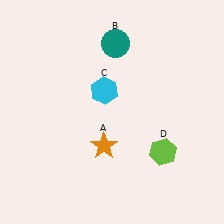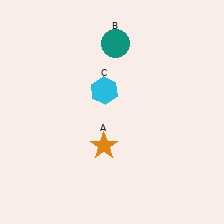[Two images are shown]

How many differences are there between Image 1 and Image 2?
There is 1 difference between the two images.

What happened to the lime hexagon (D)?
The lime hexagon (D) was removed in Image 2. It was in the bottom-right area of Image 1.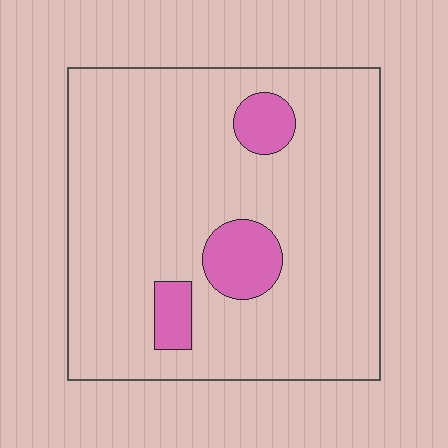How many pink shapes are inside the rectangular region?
3.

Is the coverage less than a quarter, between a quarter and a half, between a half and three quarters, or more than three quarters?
Less than a quarter.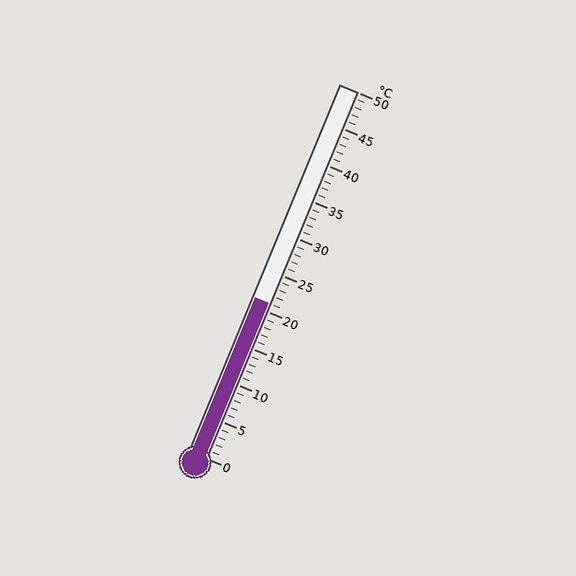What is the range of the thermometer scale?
The thermometer scale ranges from 0°C to 50°C.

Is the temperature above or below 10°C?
The temperature is above 10°C.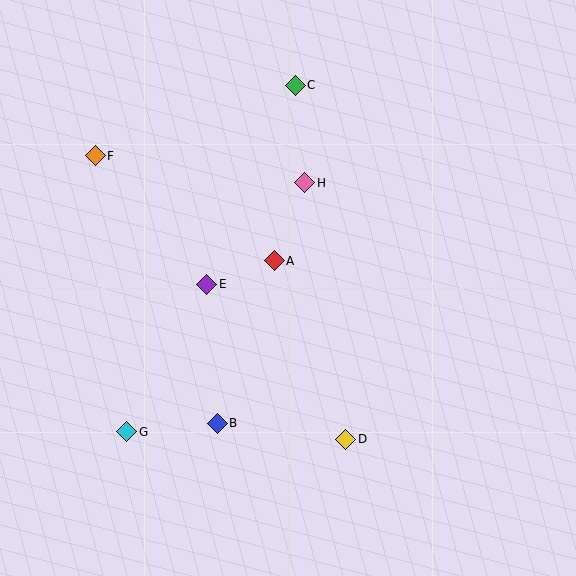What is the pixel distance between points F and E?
The distance between F and E is 170 pixels.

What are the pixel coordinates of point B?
Point B is at (217, 423).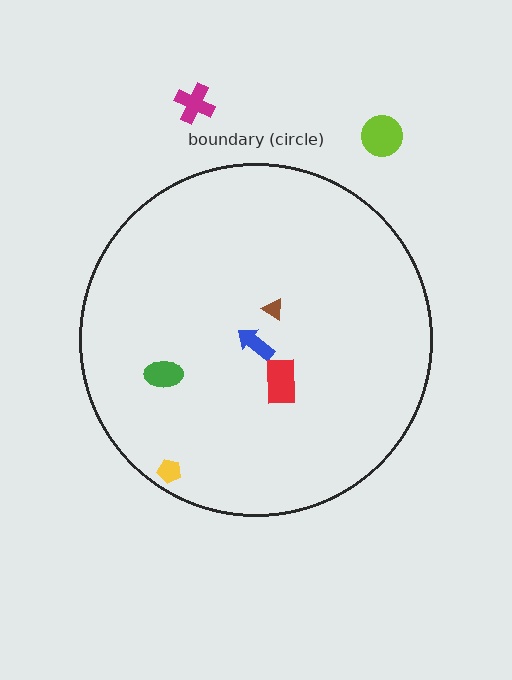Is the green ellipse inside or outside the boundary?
Inside.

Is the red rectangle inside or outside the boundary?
Inside.